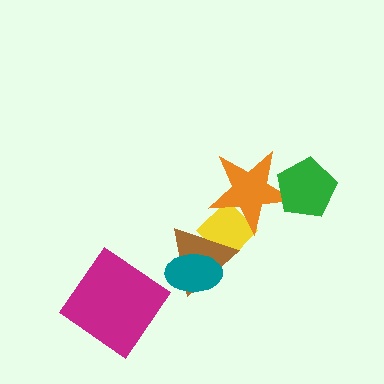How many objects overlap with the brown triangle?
2 objects overlap with the brown triangle.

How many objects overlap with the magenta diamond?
0 objects overlap with the magenta diamond.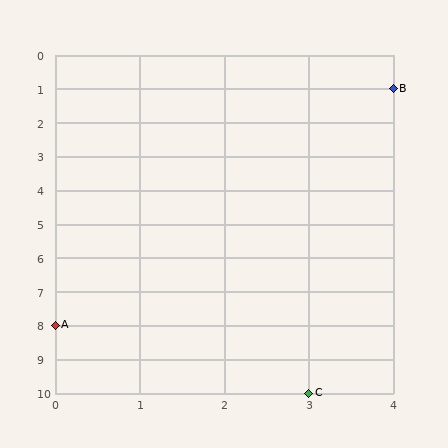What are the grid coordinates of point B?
Point B is at grid coordinates (4, 1).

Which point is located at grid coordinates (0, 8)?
Point A is at (0, 8).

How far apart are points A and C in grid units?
Points A and C are 3 columns and 2 rows apart (about 3.6 grid units diagonally).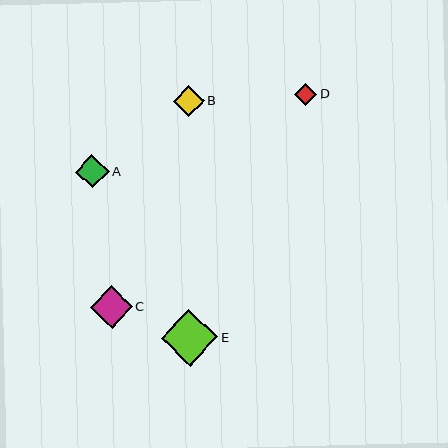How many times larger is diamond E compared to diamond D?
Diamond E is approximately 2.6 times the size of diamond D.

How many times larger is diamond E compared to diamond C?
Diamond E is approximately 1.3 times the size of diamond C.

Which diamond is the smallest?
Diamond D is the smallest with a size of approximately 22 pixels.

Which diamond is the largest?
Diamond E is the largest with a size of approximately 56 pixels.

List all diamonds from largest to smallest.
From largest to smallest: E, C, A, B, D.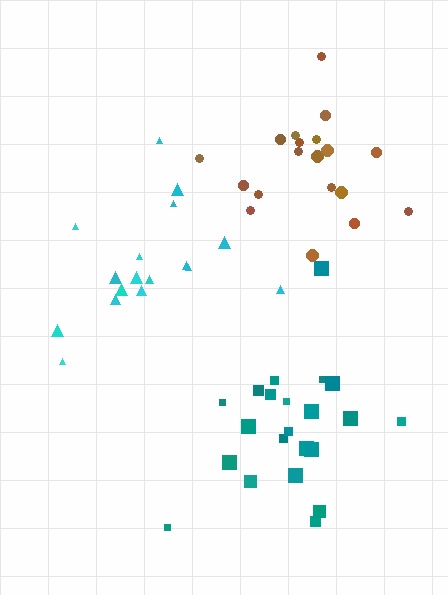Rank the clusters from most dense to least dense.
brown, teal, cyan.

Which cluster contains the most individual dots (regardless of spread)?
Teal (22).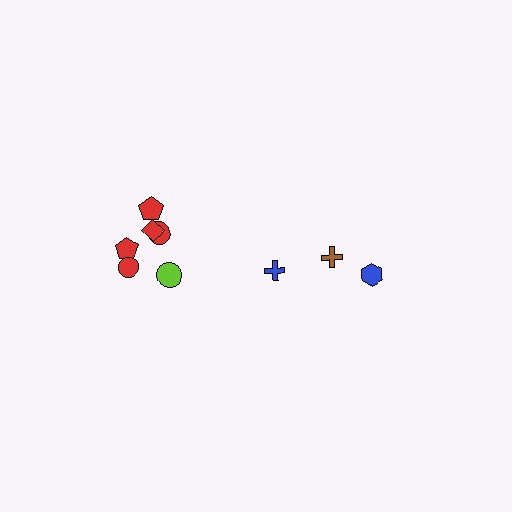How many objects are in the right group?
There are 3 objects.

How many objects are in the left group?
There are 6 objects.